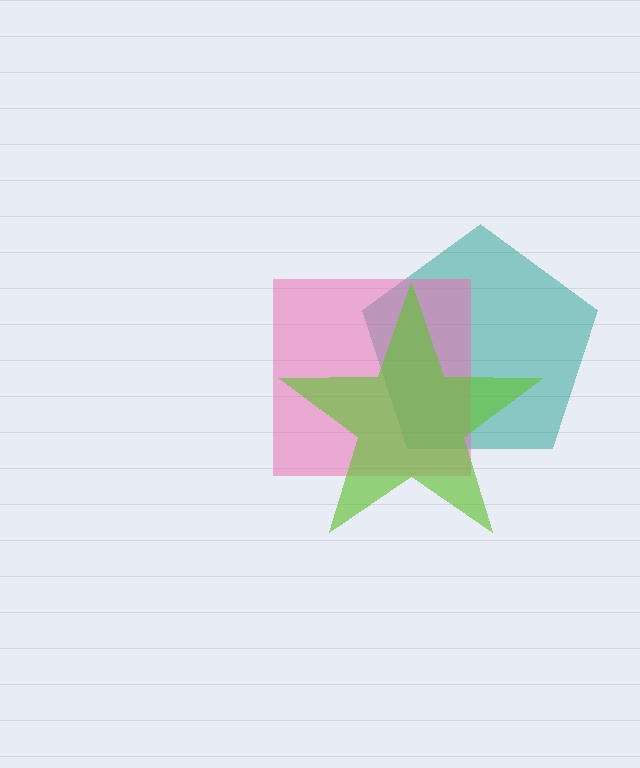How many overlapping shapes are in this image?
There are 3 overlapping shapes in the image.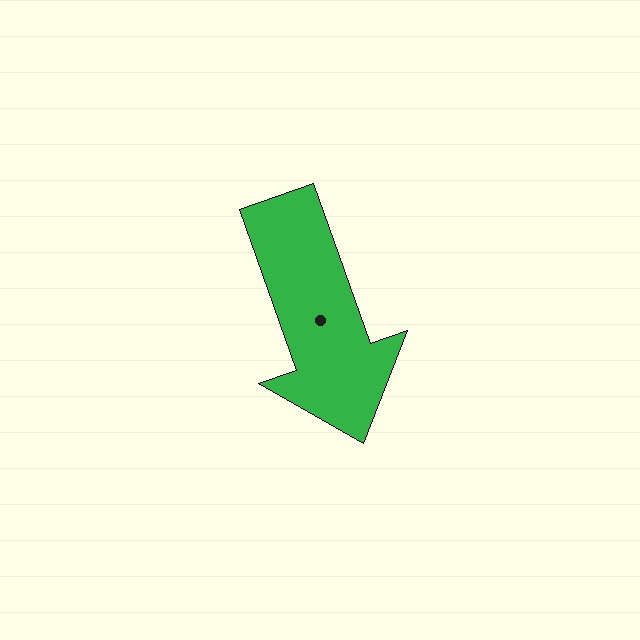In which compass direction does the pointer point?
South.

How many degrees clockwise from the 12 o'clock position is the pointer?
Approximately 161 degrees.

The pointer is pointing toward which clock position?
Roughly 5 o'clock.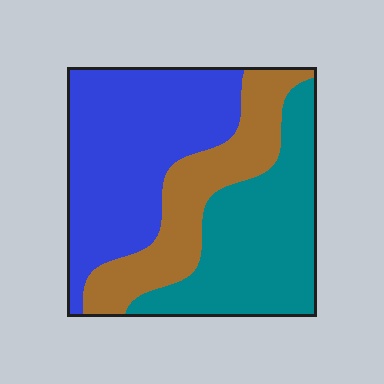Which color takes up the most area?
Blue, at roughly 40%.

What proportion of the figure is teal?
Teal covers 34% of the figure.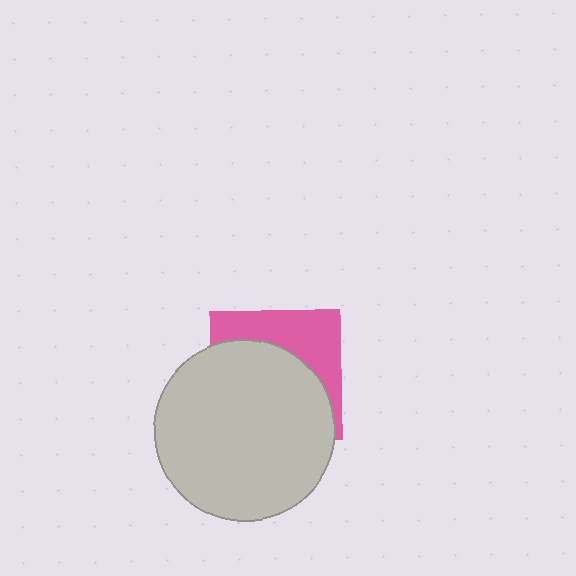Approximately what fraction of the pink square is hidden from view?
Roughly 64% of the pink square is hidden behind the light gray circle.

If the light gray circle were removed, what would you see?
You would see the complete pink square.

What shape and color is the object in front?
The object in front is a light gray circle.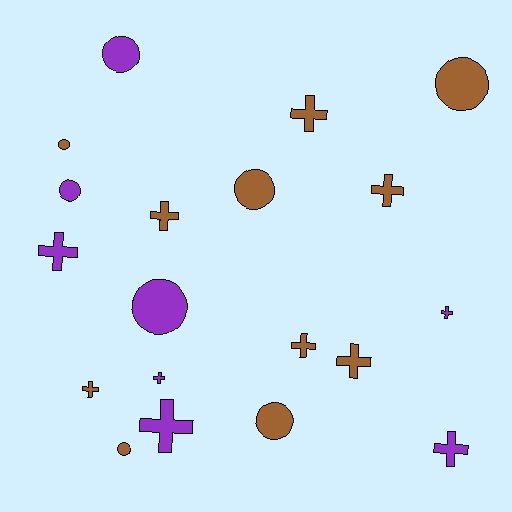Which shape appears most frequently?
Cross, with 11 objects.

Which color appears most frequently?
Brown, with 11 objects.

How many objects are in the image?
There are 19 objects.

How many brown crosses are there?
There are 6 brown crosses.